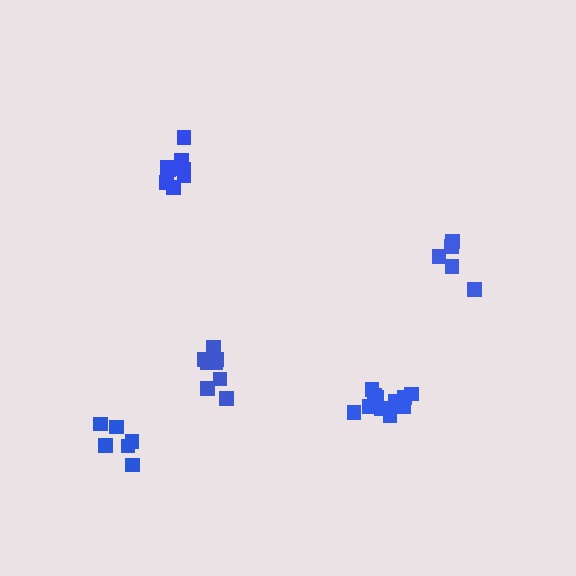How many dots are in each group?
Group 1: 6 dots, Group 2: 5 dots, Group 3: 8 dots, Group 4: 11 dots, Group 5: 8 dots (38 total).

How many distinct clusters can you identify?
There are 5 distinct clusters.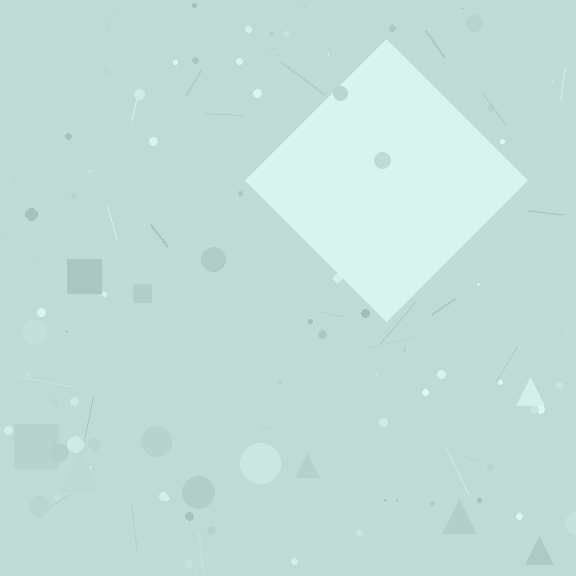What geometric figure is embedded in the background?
A diamond is embedded in the background.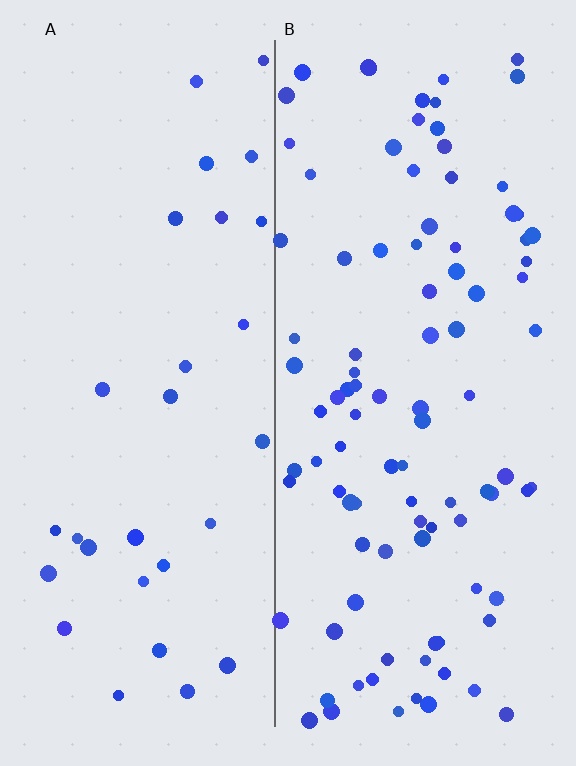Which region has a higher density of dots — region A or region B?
B (the right).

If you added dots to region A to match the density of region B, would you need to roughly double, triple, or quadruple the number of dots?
Approximately triple.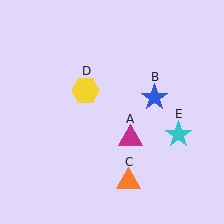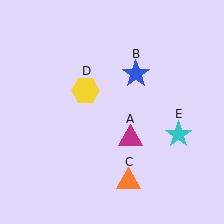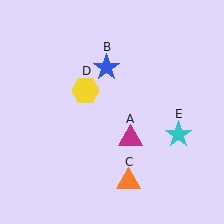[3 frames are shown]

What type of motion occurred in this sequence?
The blue star (object B) rotated counterclockwise around the center of the scene.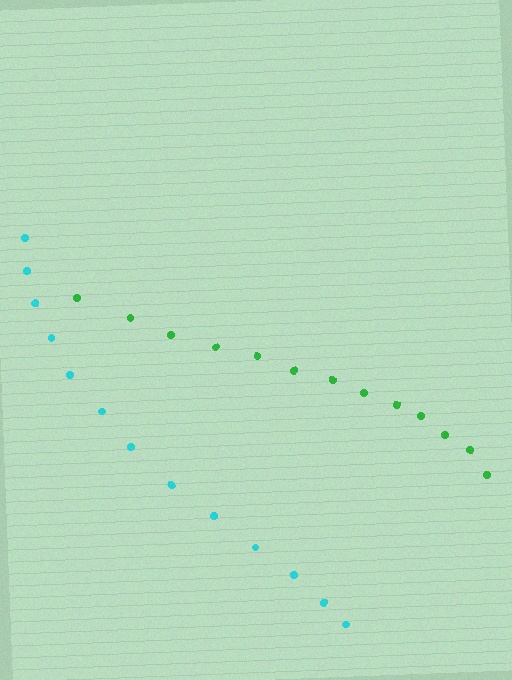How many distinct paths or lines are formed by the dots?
There are 2 distinct paths.